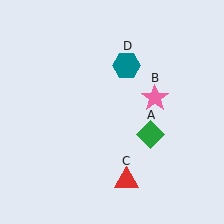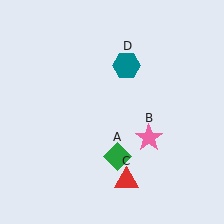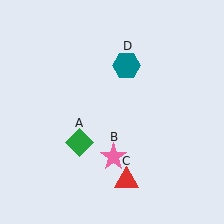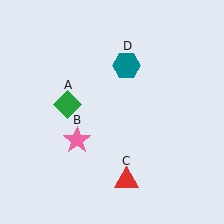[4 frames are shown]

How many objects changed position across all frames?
2 objects changed position: green diamond (object A), pink star (object B).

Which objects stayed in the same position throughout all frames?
Red triangle (object C) and teal hexagon (object D) remained stationary.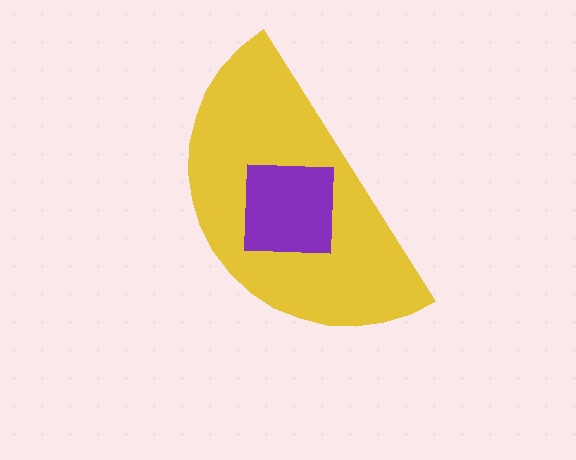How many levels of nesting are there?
2.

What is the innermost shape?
The purple square.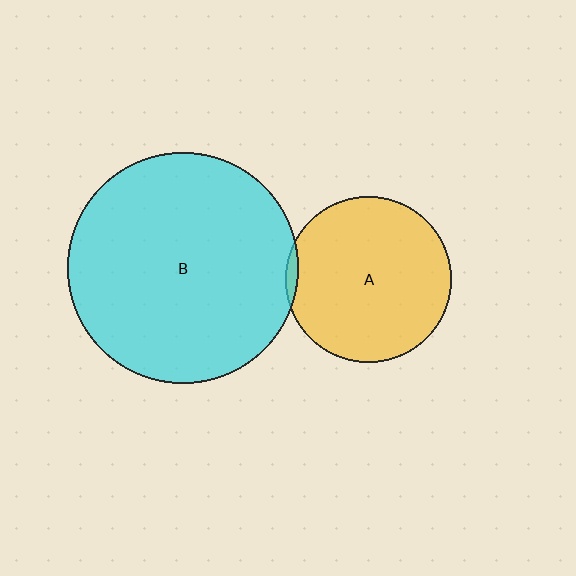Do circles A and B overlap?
Yes.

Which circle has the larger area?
Circle B (cyan).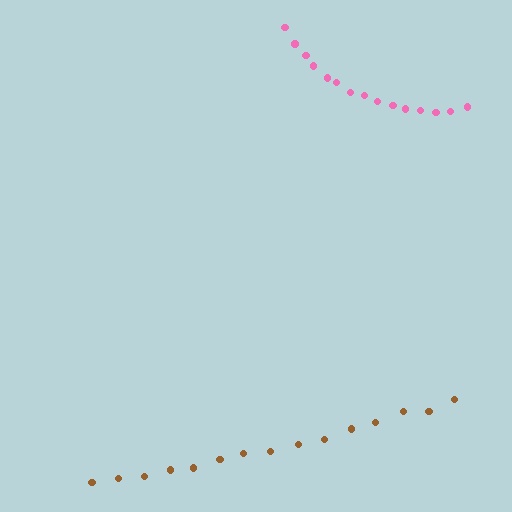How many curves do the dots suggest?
There are 2 distinct paths.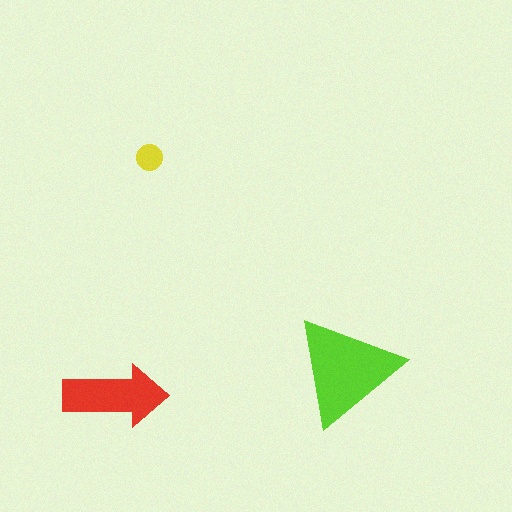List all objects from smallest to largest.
The yellow circle, the red arrow, the lime triangle.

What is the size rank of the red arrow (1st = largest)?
2nd.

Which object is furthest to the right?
The lime triangle is rightmost.